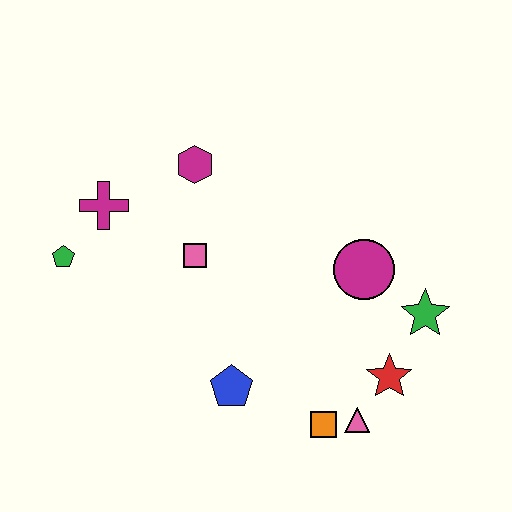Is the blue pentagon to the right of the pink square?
Yes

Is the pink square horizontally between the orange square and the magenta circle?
No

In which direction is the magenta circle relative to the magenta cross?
The magenta circle is to the right of the magenta cross.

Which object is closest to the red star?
The pink triangle is closest to the red star.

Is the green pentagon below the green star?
No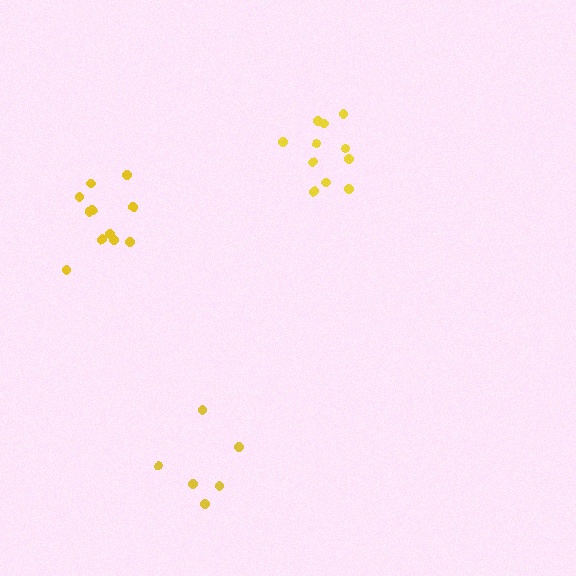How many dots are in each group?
Group 1: 11 dots, Group 2: 6 dots, Group 3: 11 dots (28 total).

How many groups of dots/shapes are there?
There are 3 groups.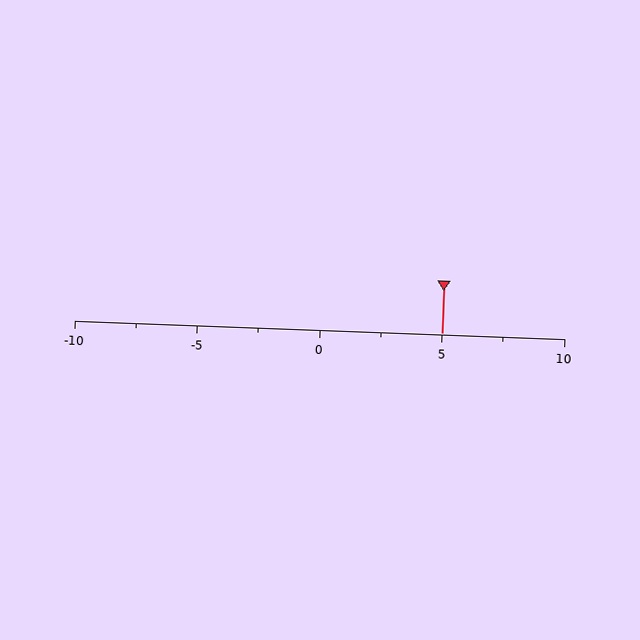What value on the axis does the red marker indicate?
The marker indicates approximately 5.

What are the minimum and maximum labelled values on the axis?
The axis runs from -10 to 10.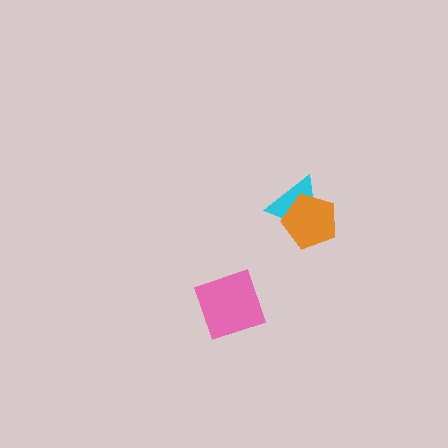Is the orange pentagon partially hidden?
No, no other shape covers it.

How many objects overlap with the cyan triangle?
1 object overlaps with the cyan triangle.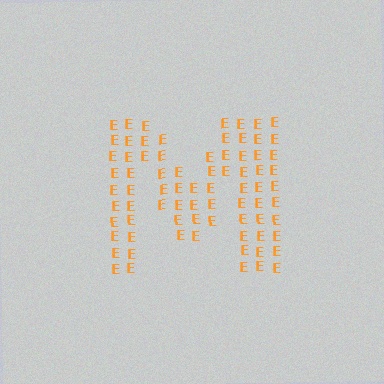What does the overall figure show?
The overall figure shows the letter M.